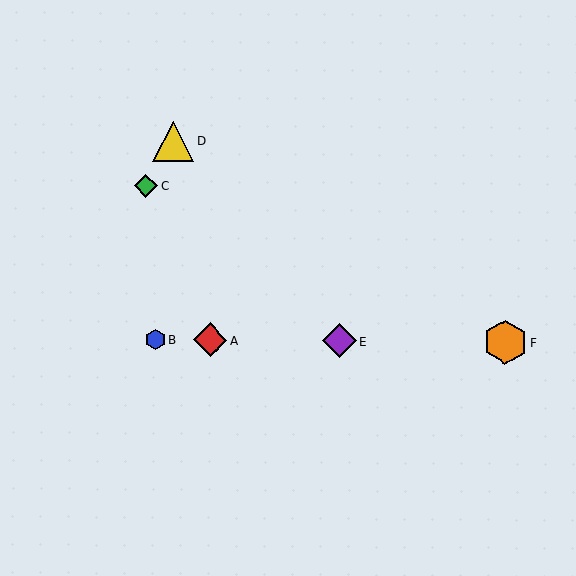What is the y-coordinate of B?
Object B is at y≈340.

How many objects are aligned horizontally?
4 objects (A, B, E, F) are aligned horizontally.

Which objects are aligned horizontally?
Objects A, B, E, F are aligned horizontally.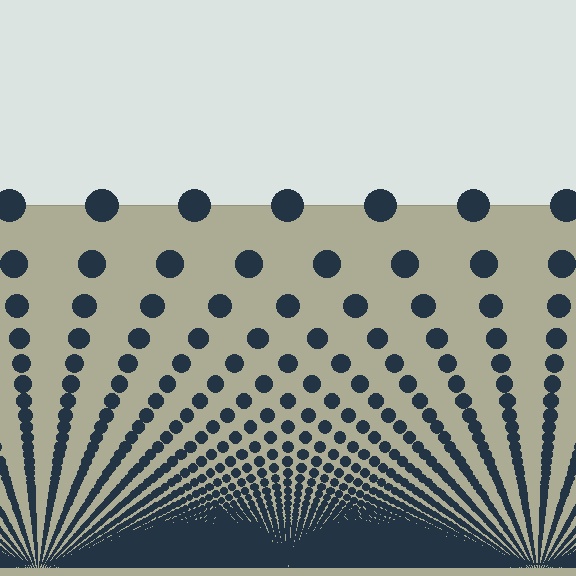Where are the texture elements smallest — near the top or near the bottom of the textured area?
Near the bottom.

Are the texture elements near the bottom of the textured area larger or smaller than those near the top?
Smaller. The gradient is inverted — elements near the bottom are smaller and denser.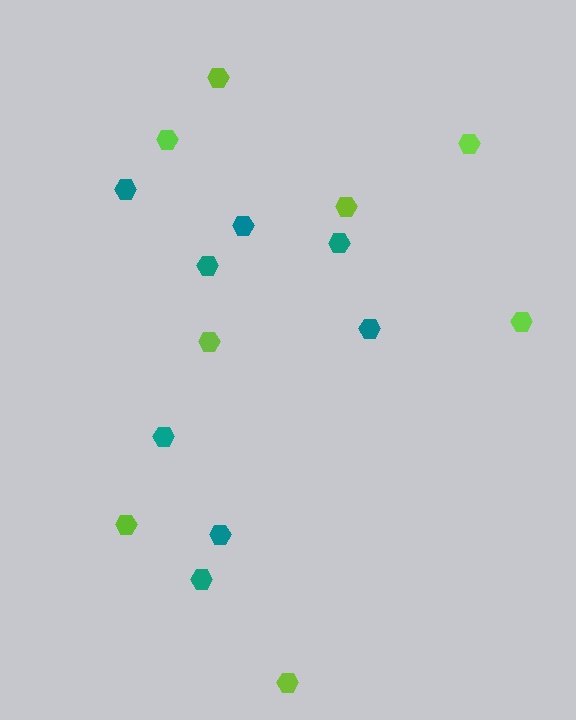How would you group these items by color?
There are 2 groups: one group of teal hexagons (8) and one group of lime hexagons (8).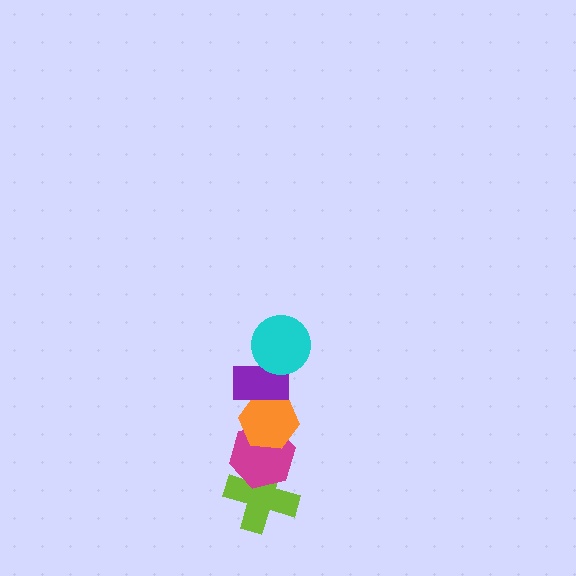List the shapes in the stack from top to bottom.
From top to bottom: the cyan circle, the purple rectangle, the orange hexagon, the magenta hexagon, the lime cross.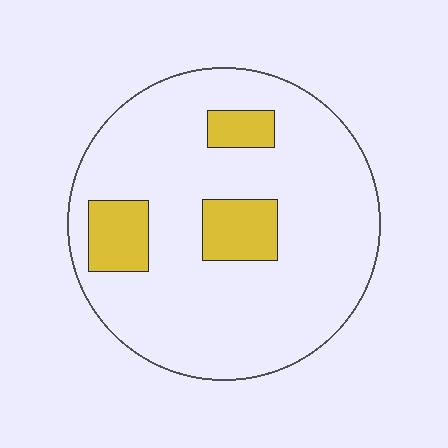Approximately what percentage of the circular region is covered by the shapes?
Approximately 15%.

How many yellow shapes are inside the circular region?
3.